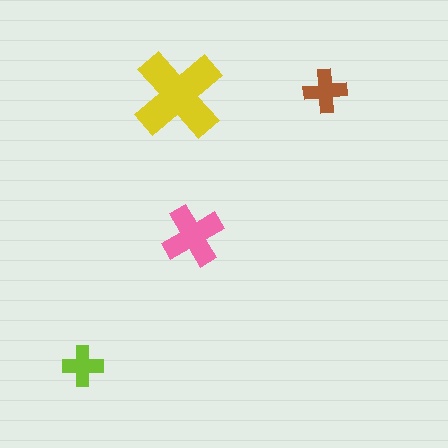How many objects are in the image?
There are 4 objects in the image.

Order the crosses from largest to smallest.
the yellow one, the pink one, the brown one, the lime one.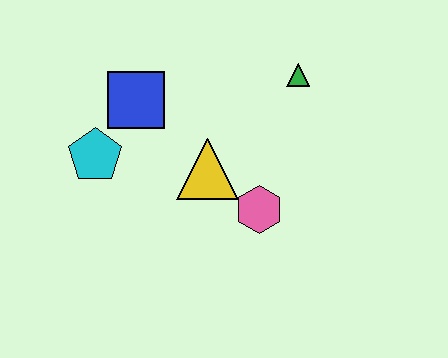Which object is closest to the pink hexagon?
The yellow triangle is closest to the pink hexagon.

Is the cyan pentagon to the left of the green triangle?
Yes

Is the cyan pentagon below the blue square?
Yes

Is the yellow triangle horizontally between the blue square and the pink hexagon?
Yes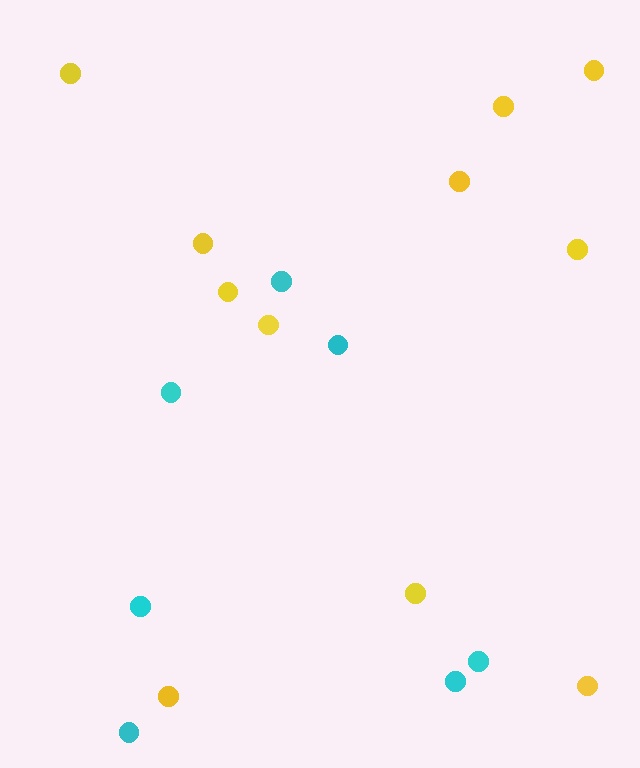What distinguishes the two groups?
There are 2 groups: one group of cyan circles (7) and one group of yellow circles (11).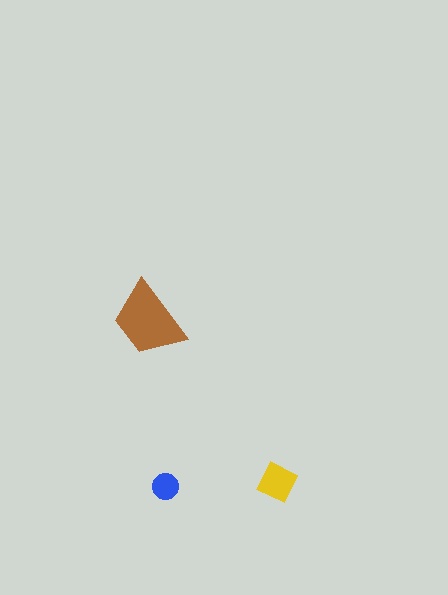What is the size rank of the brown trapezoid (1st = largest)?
1st.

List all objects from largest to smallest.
The brown trapezoid, the yellow diamond, the blue circle.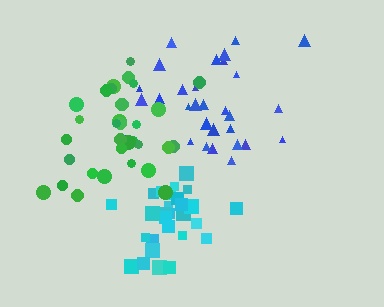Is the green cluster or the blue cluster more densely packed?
Green.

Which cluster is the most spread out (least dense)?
Blue.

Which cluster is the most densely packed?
Cyan.